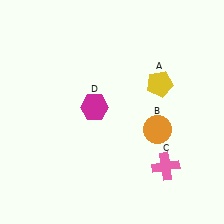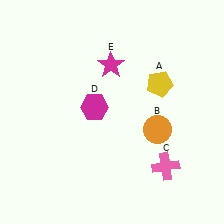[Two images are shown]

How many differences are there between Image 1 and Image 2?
There is 1 difference between the two images.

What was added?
A magenta star (E) was added in Image 2.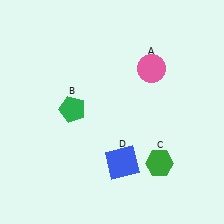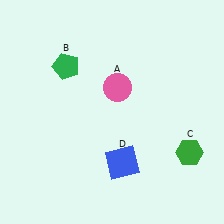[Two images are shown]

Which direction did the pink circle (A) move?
The pink circle (A) moved left.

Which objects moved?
The objects that moved are: the pink circle (A), the green pentagon (B), the green hexagon (C).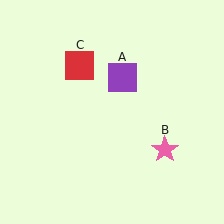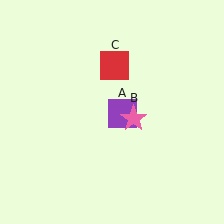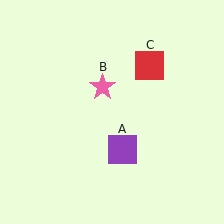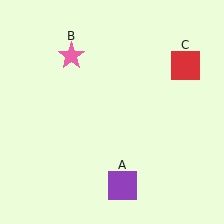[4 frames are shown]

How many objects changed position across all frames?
3 objects changed position: purple square (object A), pink star (object B), red square (object C).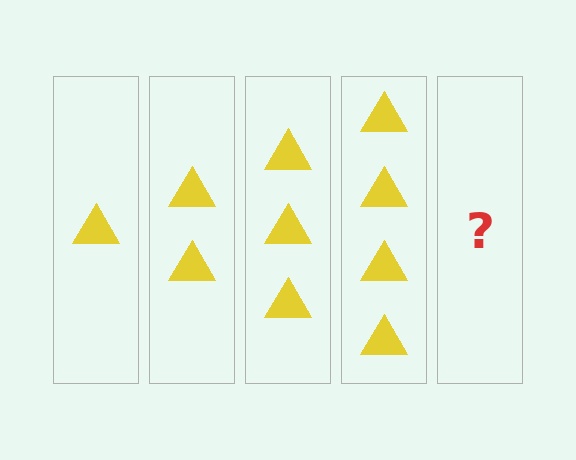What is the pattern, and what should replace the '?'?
The pattern is that each step adds one more triangle. The '?' should be 5 triangles.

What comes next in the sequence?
The next element should be 5 triangles.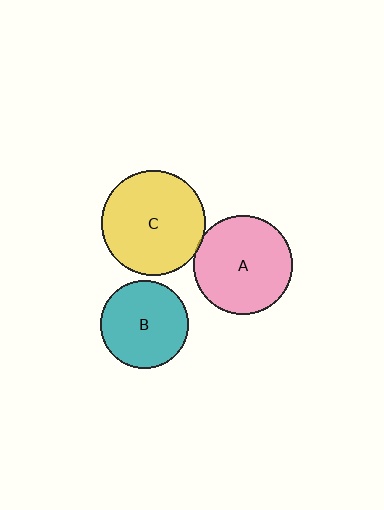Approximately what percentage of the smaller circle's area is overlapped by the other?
Approximately 5%.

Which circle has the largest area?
Circle C (yellow).